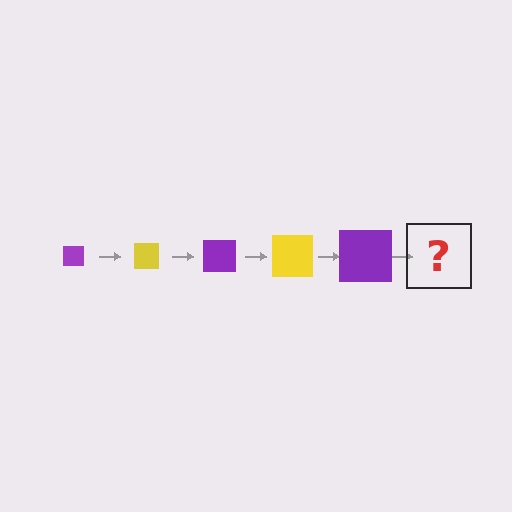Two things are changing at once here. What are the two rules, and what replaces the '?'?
The two rules are that the square grows larger each step and the color cycles through purple and yellow. The '?' should be a yellow square, larger than the previous one.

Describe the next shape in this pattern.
It should be a yellow square, larger than the previous one.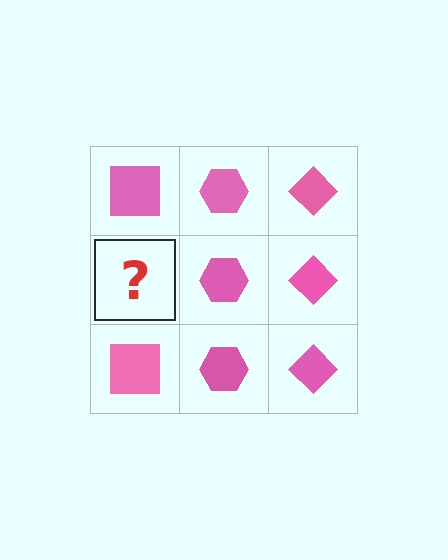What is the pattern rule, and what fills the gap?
The rule is that each column has a consistent shape. The gap should be filled with a pink square.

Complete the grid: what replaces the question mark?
The question mark should be replaced with a pink square.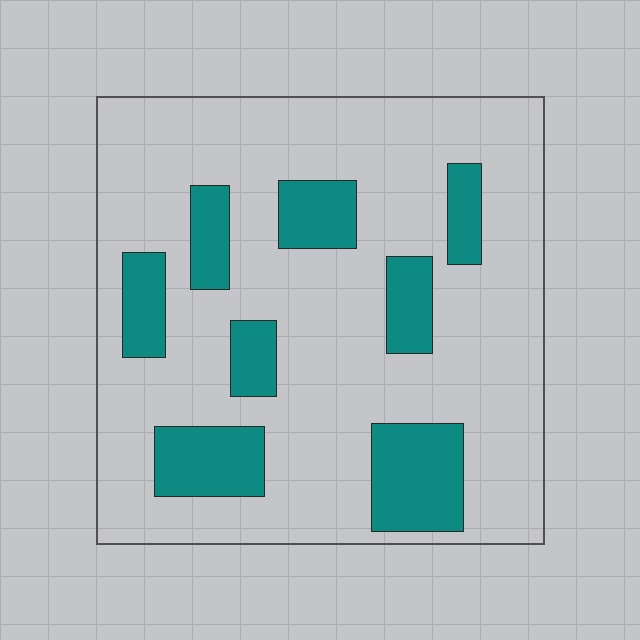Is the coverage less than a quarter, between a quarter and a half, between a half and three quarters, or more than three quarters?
Less than a quarter.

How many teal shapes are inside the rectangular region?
8.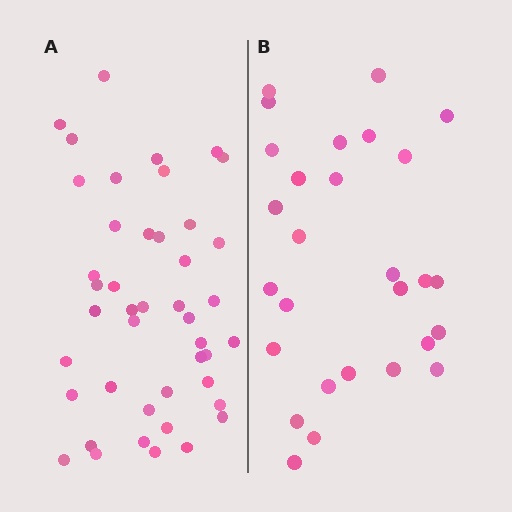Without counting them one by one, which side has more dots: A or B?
Region A (the left region) has more dots.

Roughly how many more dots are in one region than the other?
Region A has approximately 15 more dots than region B.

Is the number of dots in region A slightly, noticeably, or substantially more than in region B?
Region A has substantially more. The ratio is roughly 1.6 to 1.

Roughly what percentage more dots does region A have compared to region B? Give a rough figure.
About 55% more.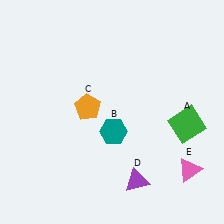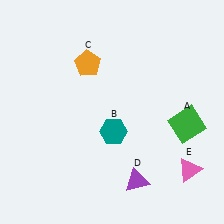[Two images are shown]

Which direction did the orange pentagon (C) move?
The orange pentagon (C) moved up.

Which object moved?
The orange pentagon (C) moved up.